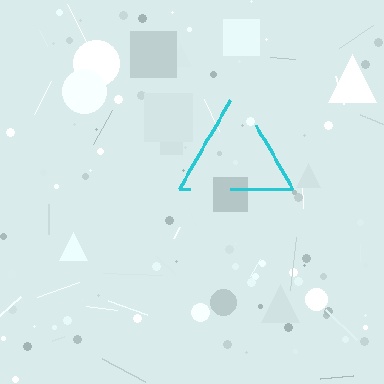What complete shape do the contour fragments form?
The contour fragments form a triangle.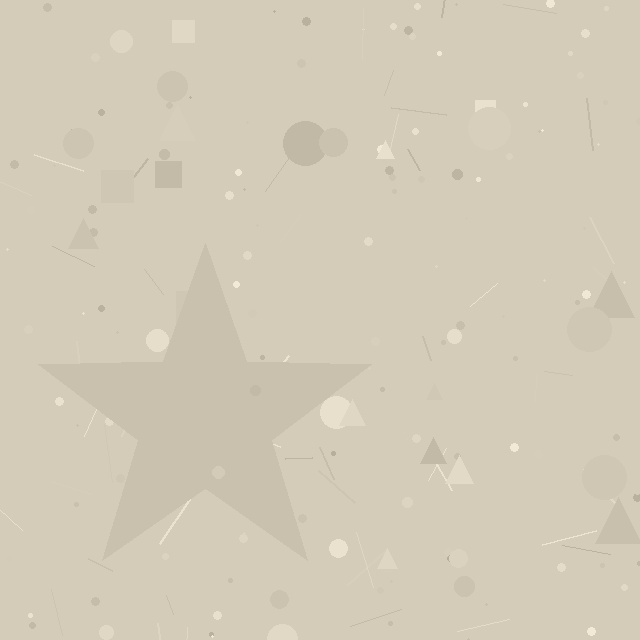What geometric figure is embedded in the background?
A star is embedded in the background.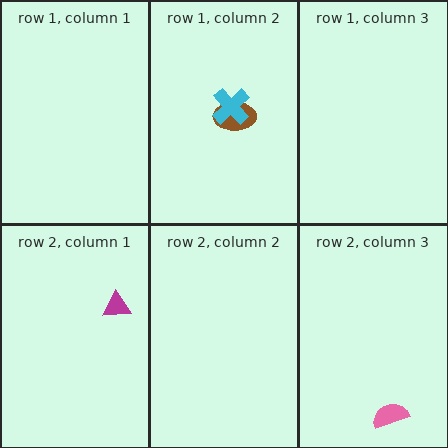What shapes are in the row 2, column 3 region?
The pink semicircle.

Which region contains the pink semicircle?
The row 2, column 3 region.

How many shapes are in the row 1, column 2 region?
2.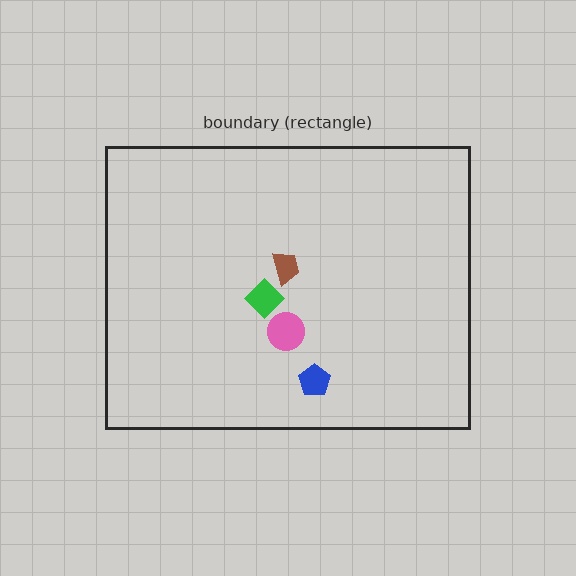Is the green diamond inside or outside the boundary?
Inside.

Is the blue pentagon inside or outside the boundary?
Inside.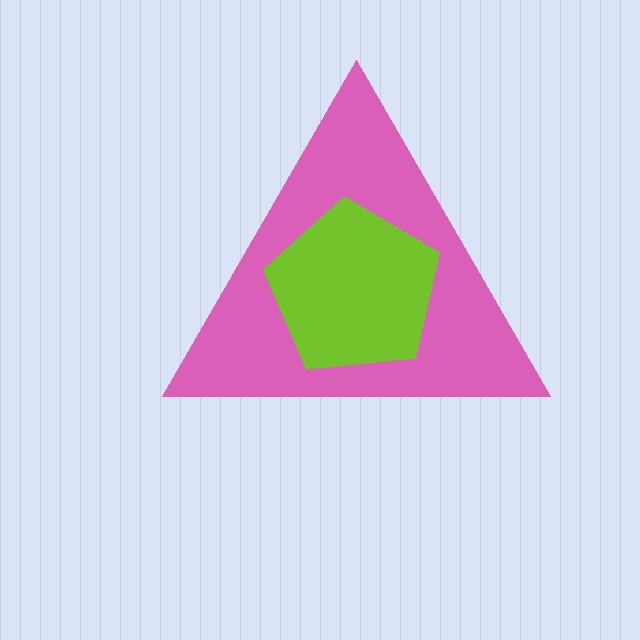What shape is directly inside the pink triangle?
The lime pentagon.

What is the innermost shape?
The lime pentagon.